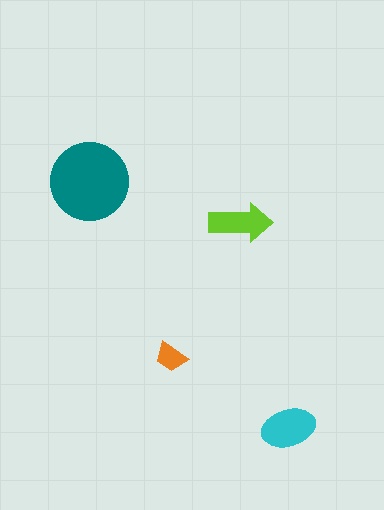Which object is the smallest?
The orange trapezoid.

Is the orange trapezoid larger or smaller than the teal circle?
Smaller.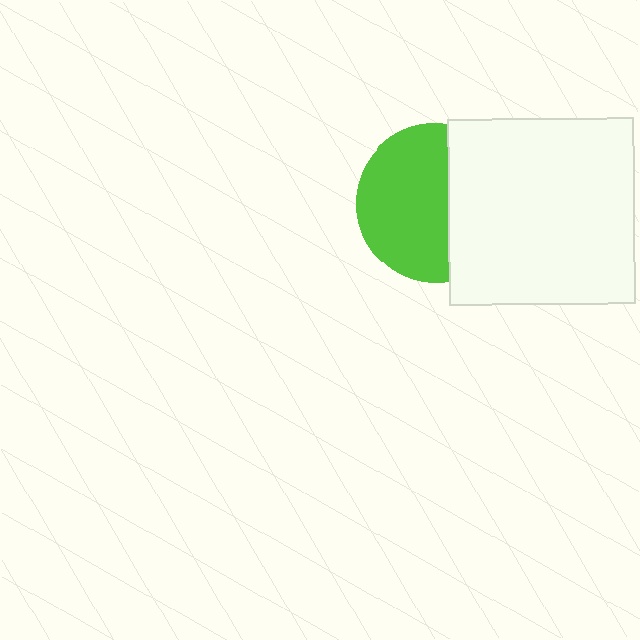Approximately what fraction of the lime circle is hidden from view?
Roughly 40% of the lime circle is hidden behind the white square.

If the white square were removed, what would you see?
You would see the complete lime circle.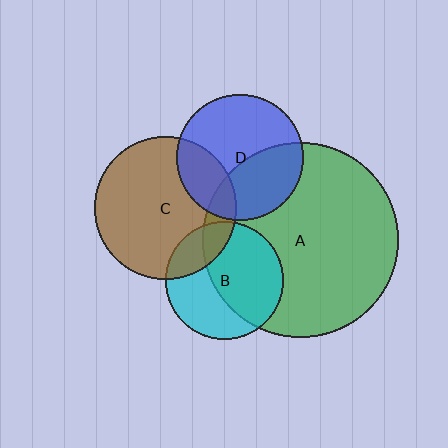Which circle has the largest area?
Circle A (green).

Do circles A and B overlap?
Yes.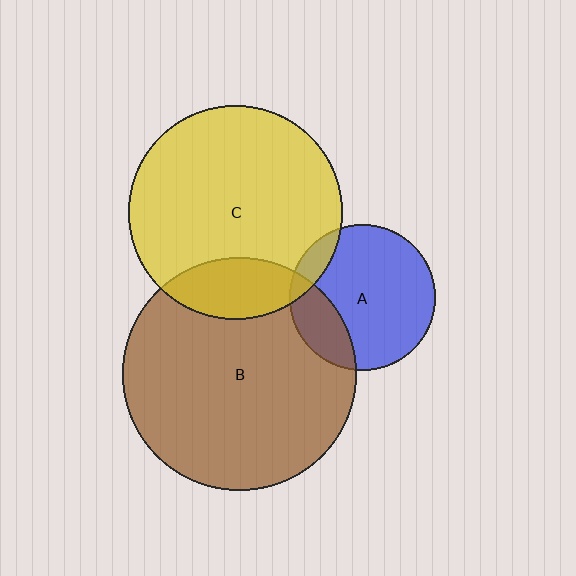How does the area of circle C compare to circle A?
Approximately 2.1 times.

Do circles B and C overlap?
Yes.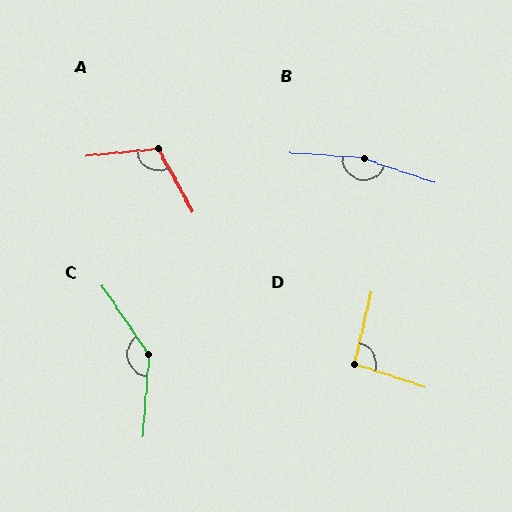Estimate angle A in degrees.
Approximately 113 degrees.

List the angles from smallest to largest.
D (94°), A (113°), C (141°), B (165°).